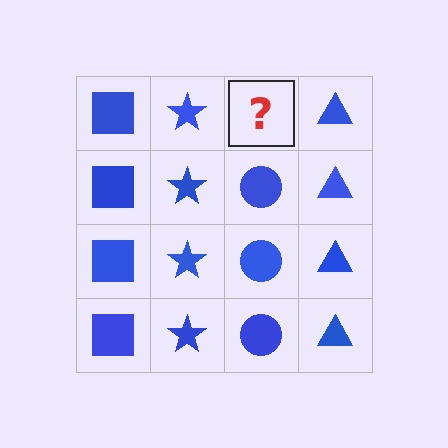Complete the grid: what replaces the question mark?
The question mark should be replaced with a blue circle.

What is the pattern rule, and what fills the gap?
The rule is that each column has a consistent shape. The gap should be filled with a blue circle.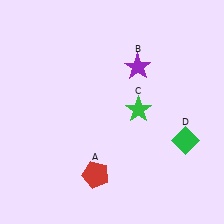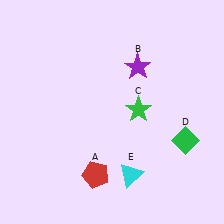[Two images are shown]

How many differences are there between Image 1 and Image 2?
There is 1 difference between the two images.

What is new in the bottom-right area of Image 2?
A cyan triangle (E) was added in the bottom-right area of Image 2.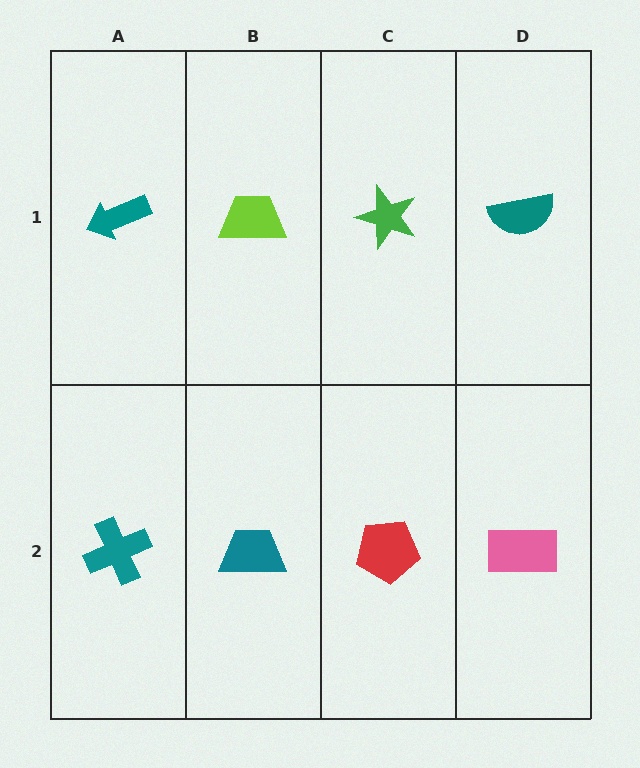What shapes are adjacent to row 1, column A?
A teal cross (row 2, column A), a lime trapezoid (row 1, column B).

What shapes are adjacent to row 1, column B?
A teal trapezoid (row 2, column B), a teal arrow (row 1, column A), a green star (row 1, column C).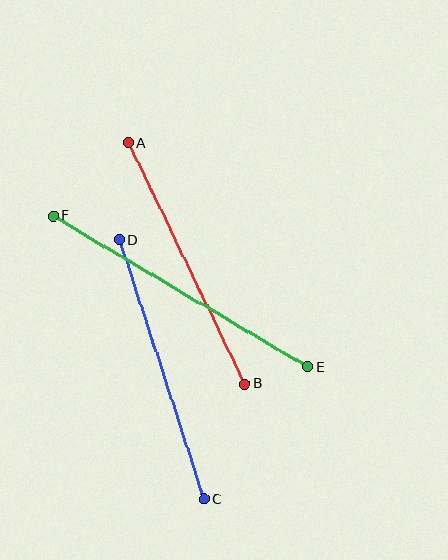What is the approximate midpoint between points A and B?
The midpoint is at approximately (187, 263) pixels.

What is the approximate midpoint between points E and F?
The midpoint is at approximately (180, 291) pixels.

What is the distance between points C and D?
The distance is approximately 272 pixels.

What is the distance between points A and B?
The distance is approximately 268 pixels.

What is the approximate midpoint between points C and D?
The midpoint is at approximately (162, 370) pixels.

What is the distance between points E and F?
The distance is approximately 296 pixels.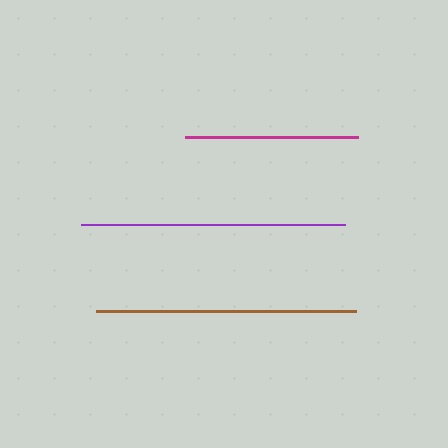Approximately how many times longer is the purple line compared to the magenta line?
The purple line is approximately 1.5 times the length of the magenta line.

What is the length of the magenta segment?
The magenta segment is approximately 174 pixels long.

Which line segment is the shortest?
The magenta line is the shortest at approximately 174 pixels.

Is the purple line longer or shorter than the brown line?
The purple line is longer than the brown line.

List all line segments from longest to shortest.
From longest to shortest: purple, brown, magenta.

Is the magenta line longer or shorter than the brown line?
The brown line is longer than the magenta line.